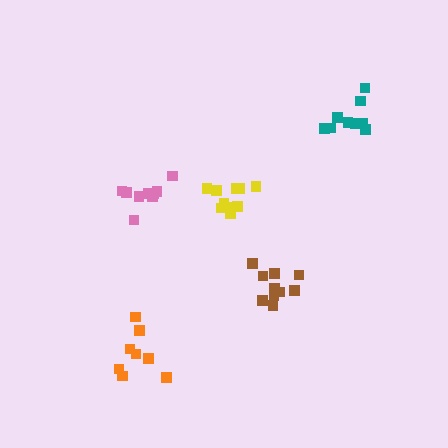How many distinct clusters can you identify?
There are 5 distinct clusters.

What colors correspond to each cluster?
The clusters are colored: orange, yellow, pink, brown, teal.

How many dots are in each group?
Group 1: 8 dots, Group 2: 10 dots, Group 3: 9 dots, Group 4: 11 dots, Group 5: 9 dots (47 total).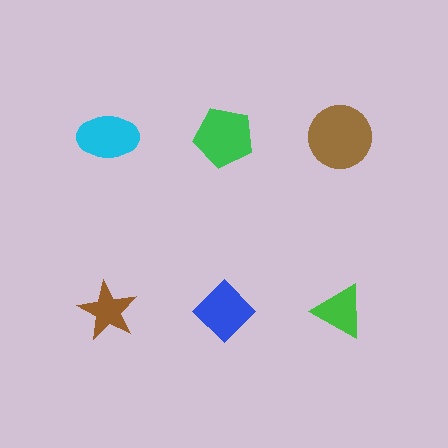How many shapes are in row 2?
3 shapes.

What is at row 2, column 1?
A brown star.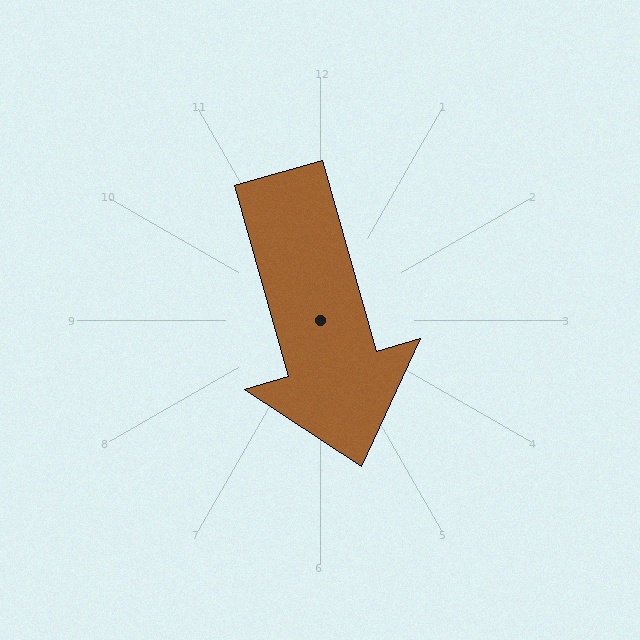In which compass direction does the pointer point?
South.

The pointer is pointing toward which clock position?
Roughly 5 o'clock.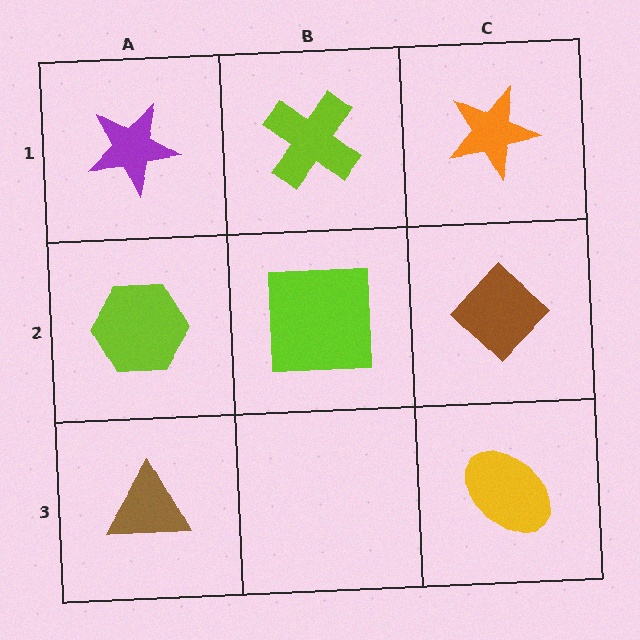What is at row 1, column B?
A lime cross.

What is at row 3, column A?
A brown triangle.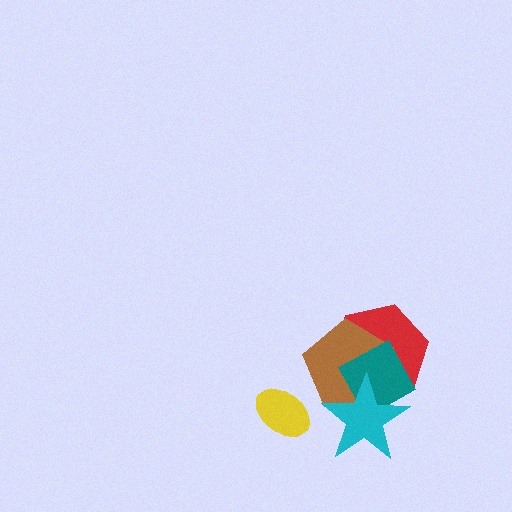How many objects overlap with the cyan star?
3 objects overlap with the cyan star.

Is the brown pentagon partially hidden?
Yes, it is partially covered by another shape.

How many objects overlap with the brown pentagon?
3 objects overlap with the brown pentagon.